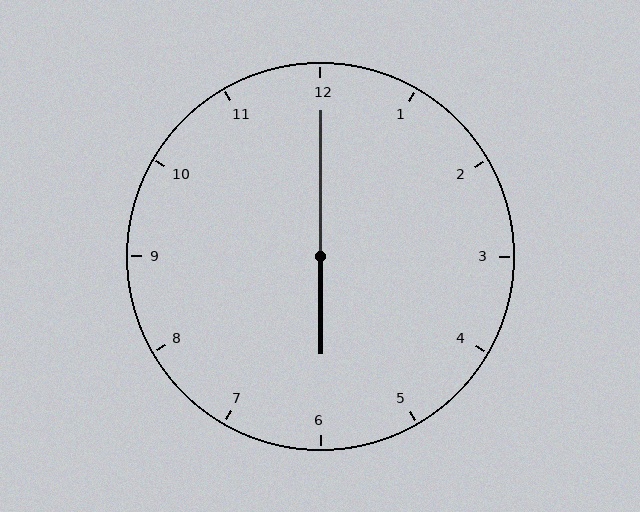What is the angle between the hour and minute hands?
Approximately 180 degrees.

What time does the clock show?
6:00.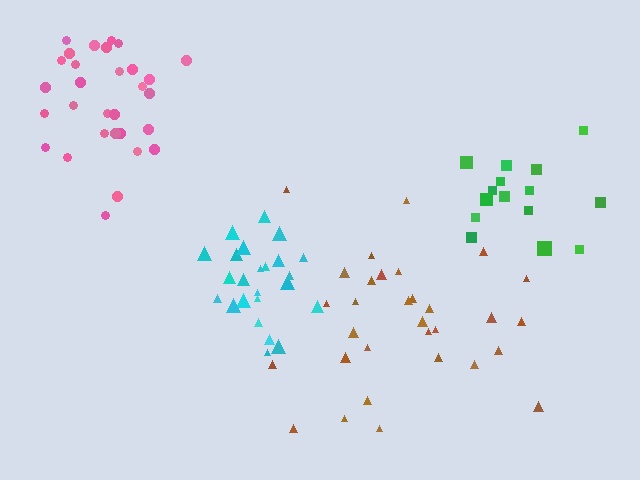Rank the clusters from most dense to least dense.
cyan, pink, brown, green.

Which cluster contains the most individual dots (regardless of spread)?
Brown (31).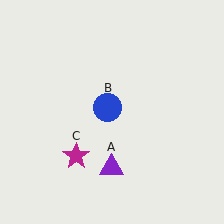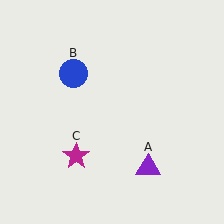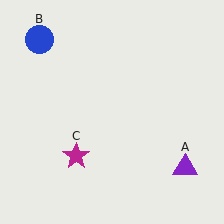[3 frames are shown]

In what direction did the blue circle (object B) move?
The blue circle (object B) moved up and to the left.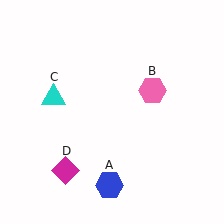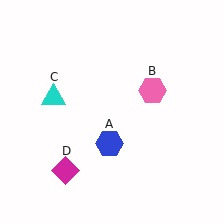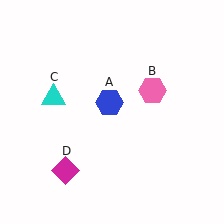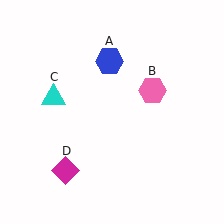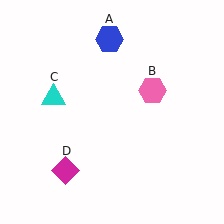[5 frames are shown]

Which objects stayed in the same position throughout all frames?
Pink hexagon (object B) and cyan triangle (object C) and magenta diamond (object D) remained stationary.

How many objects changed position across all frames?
1 object changed position: blue hexagon (object A).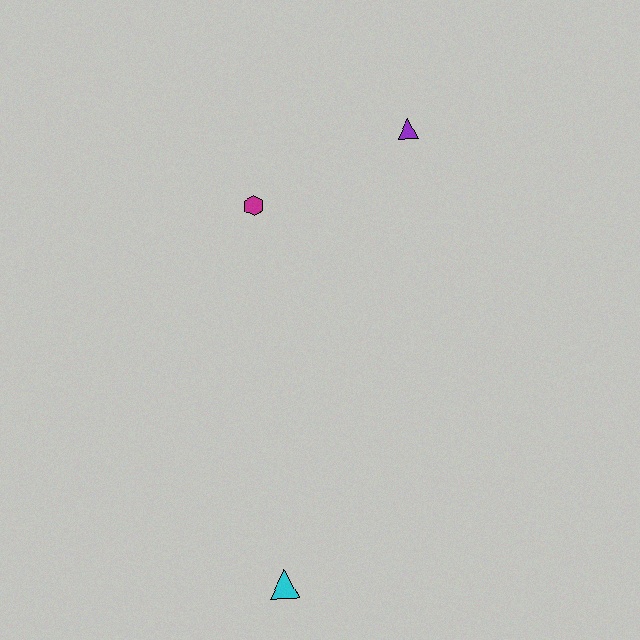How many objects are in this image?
There are 3 objects.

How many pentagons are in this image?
There are no pentagons.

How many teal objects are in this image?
There are no teal objects.